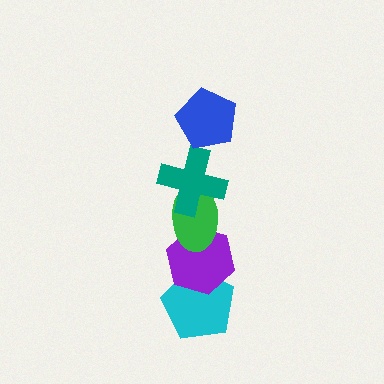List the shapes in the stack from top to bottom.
From top to bottom: the blue pentagon, the teal cross, the green ellipse, the purple hexagon, the cyan pentagon.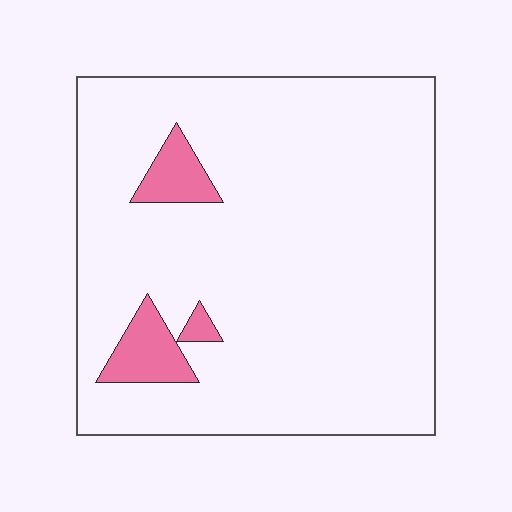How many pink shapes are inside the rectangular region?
3.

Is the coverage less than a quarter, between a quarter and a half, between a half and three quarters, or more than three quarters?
Less than a quarter.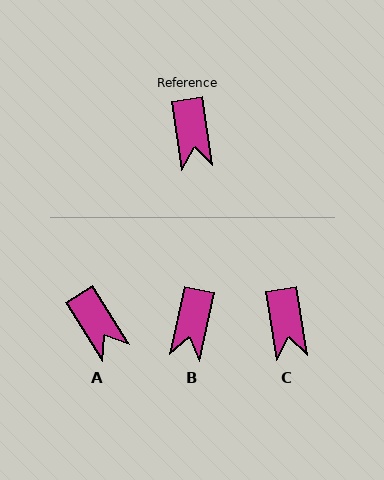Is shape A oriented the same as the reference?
No, it is off by about 24 degrees.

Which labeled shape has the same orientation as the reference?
C.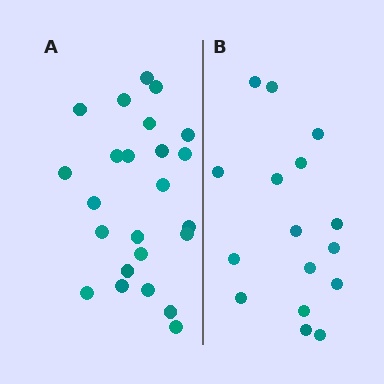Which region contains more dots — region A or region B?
Region A (the left region) has more dots.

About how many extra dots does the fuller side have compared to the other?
Region A has roughly 8 or so more dots than region B.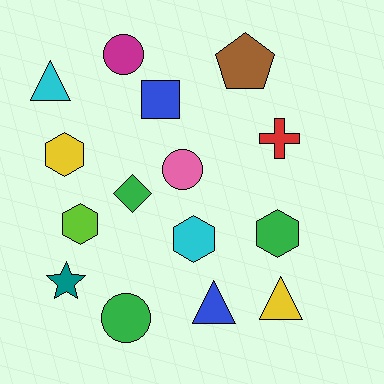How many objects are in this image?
There are 15 objects.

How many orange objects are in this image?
There are no orange objects.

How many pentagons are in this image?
There is 1 pentagon.